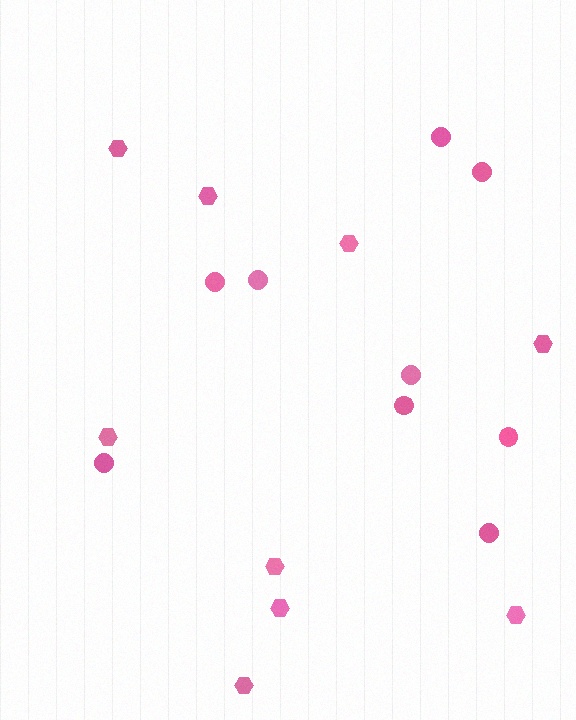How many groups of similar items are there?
There are 2 groups: one group of hexagons (9) and one group of circles (9).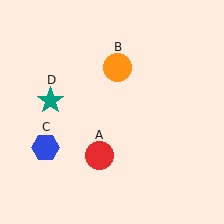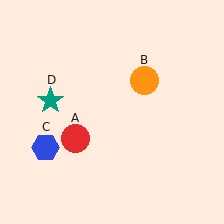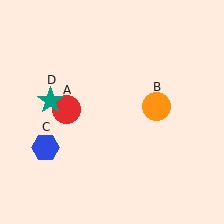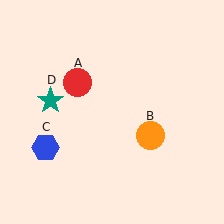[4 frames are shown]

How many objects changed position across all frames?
2 objects changed position: red circle (object A), orange circle (object B).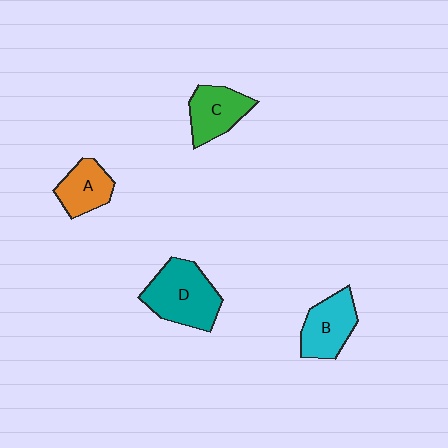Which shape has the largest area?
Shape D (teal).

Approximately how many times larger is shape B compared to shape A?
Approximately 1.2 times.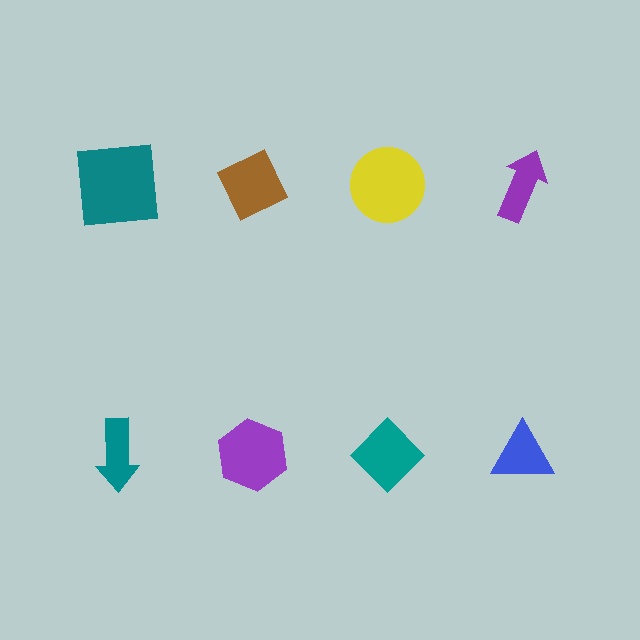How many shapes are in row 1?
4 shapes.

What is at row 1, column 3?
A yellow circle.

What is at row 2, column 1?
A teal arrow.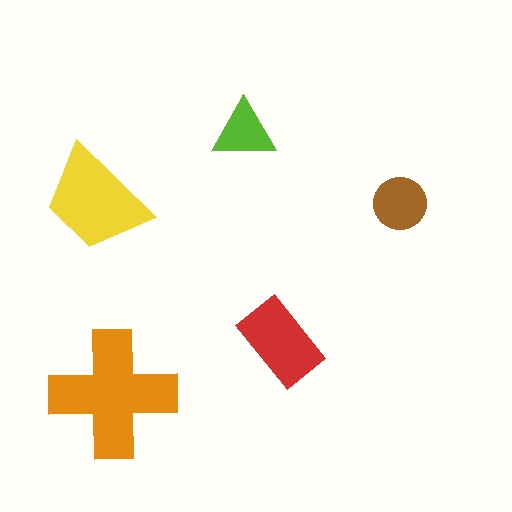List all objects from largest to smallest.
The orange cross, the yellow trapezoid, the red rectangle, the brown circle, the lime triangle.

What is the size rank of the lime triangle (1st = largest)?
5th.